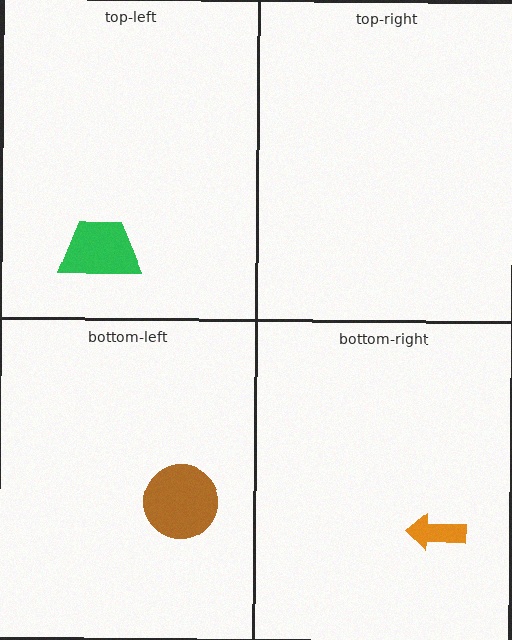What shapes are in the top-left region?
The green trapezoid.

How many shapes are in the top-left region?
1.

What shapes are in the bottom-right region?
The orange arrow.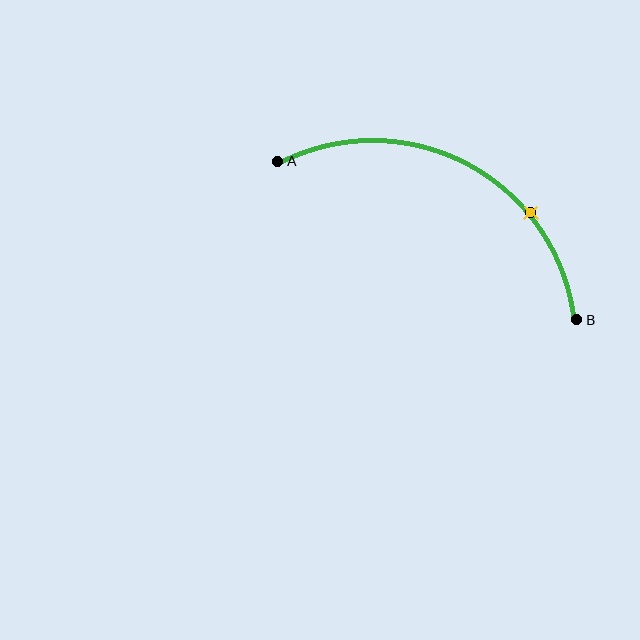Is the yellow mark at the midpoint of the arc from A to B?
No. The yellow mark lies on the arc but is closer to endpoint B. The arc midpoint would be at the point on the curve equidistant along the arc from both A and B.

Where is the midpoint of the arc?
The arc midpoint is the point on the curve farthest from the straight line joining A and B. It sits above that line.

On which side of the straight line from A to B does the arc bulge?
The arc bulges above the straight line connecting A and B.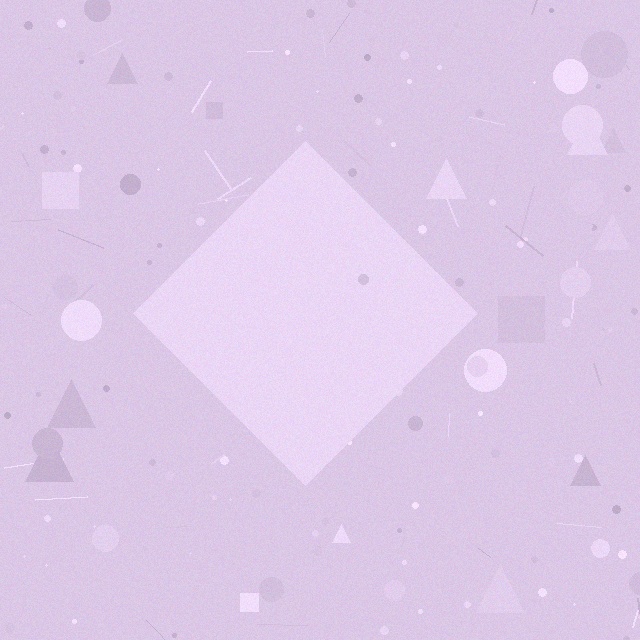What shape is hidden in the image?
A diamond is hidden in the image.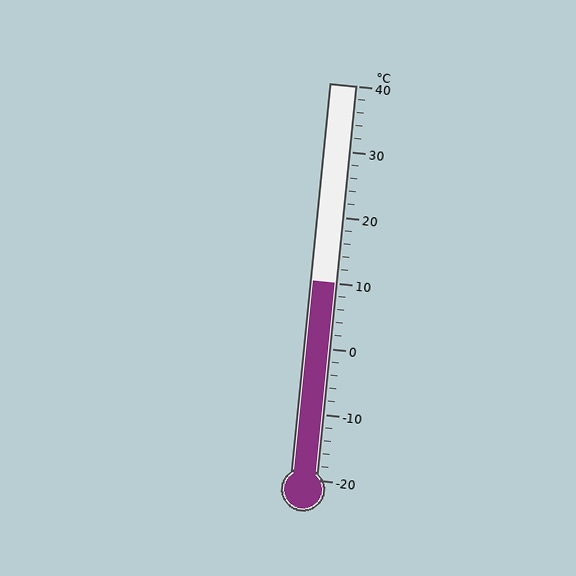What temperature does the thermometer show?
The thermometer shows approximately 10°C.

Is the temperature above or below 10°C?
The temperature is at 10°C.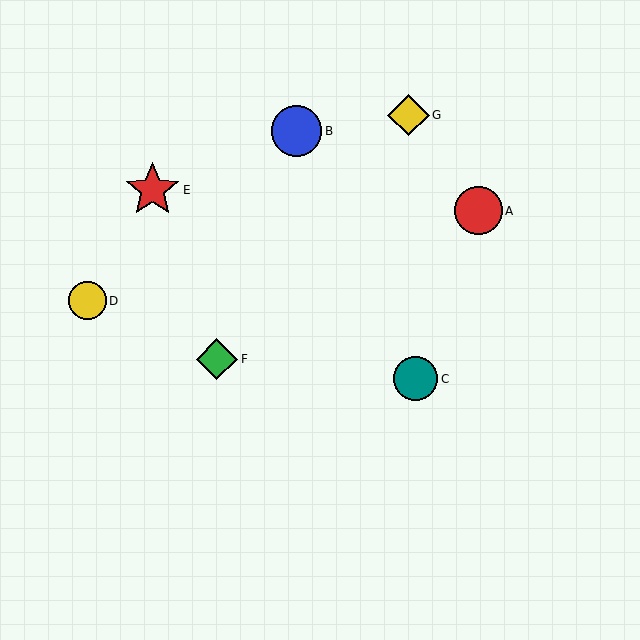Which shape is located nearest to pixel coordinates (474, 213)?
The red circle (labeled A) at (478, 211) is nearest to that location.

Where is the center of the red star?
The center of the red star is at (153, 190).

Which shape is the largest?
The red star (labeled E) is the largest.